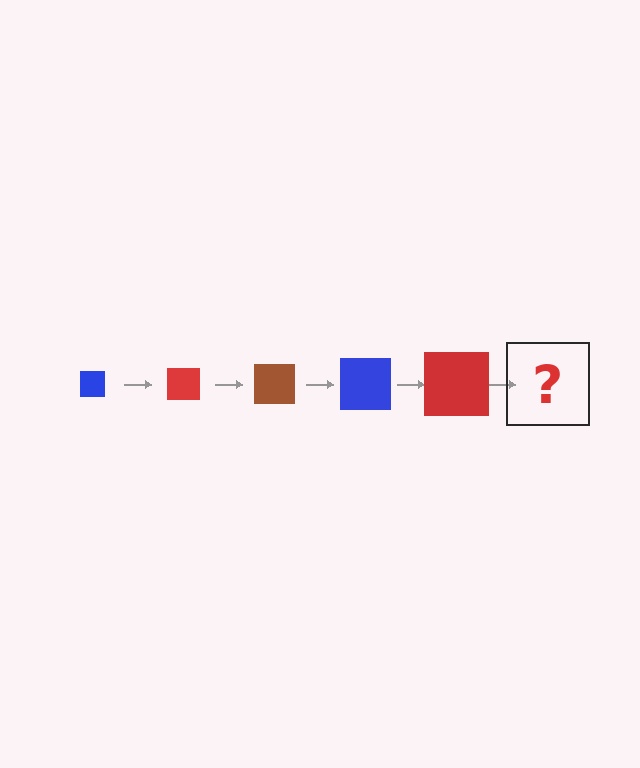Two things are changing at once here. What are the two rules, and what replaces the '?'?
The two rules are that the square grows larger each step and the color cycles through blue, red, and brown. The '?' should be a brown square, larger than the previous one.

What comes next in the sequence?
The next element should be a brown square, larger than the previous one.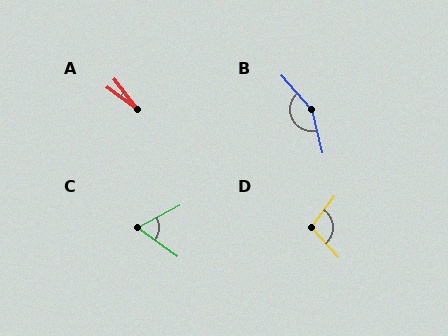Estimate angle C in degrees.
Approximately 64 degrees.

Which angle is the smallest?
A, at approximately 15 degrees.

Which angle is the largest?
B, at approximately 152 degrees.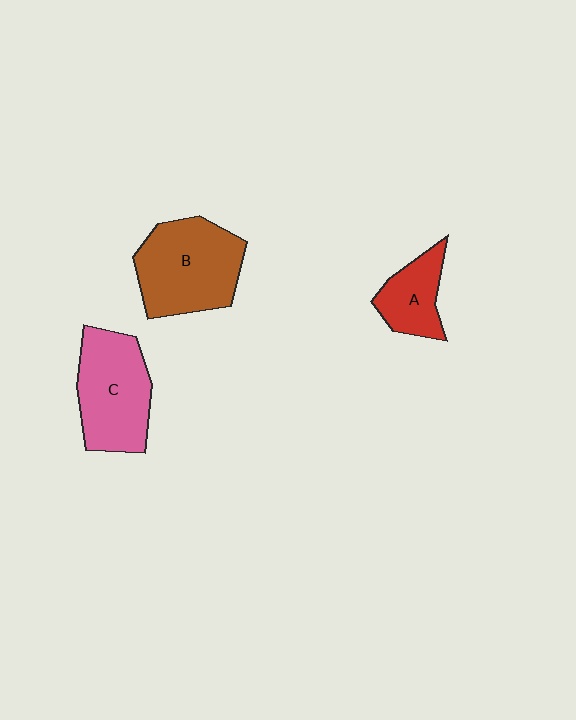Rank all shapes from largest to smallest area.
From largest to smallest: B (brown), C (pink), A (red).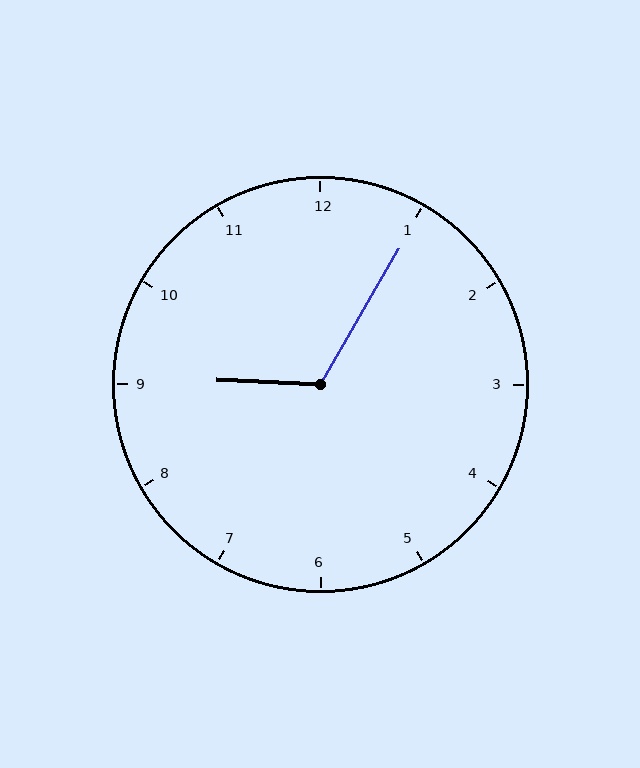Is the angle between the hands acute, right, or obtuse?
It is obtuse.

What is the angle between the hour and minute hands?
Approximately 118 degrees.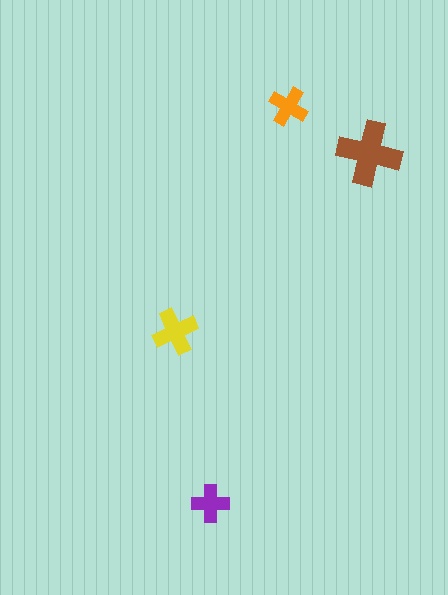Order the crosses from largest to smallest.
the brown one, the yellow one, the orange one, the purple one.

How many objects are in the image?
There are 4 objects in the image.